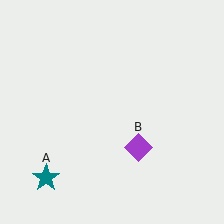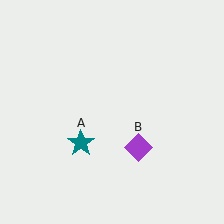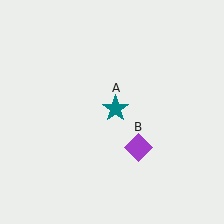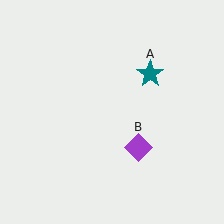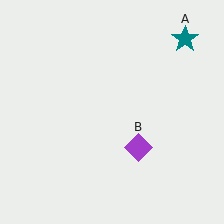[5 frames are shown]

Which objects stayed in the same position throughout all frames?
Purple diamond (object B) remained stationary.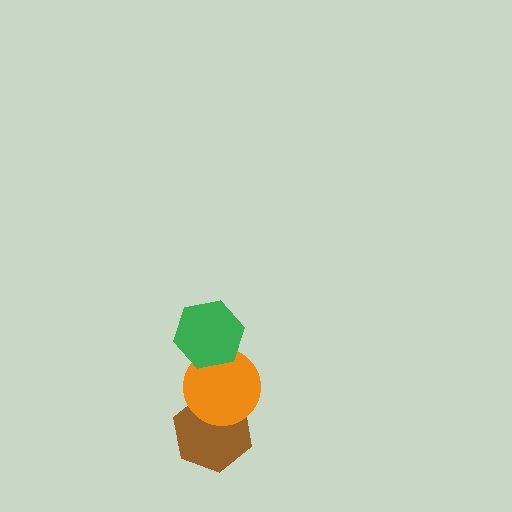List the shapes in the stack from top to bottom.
From top to bottom: the green hexagon, the orange circle, the brown hexagon.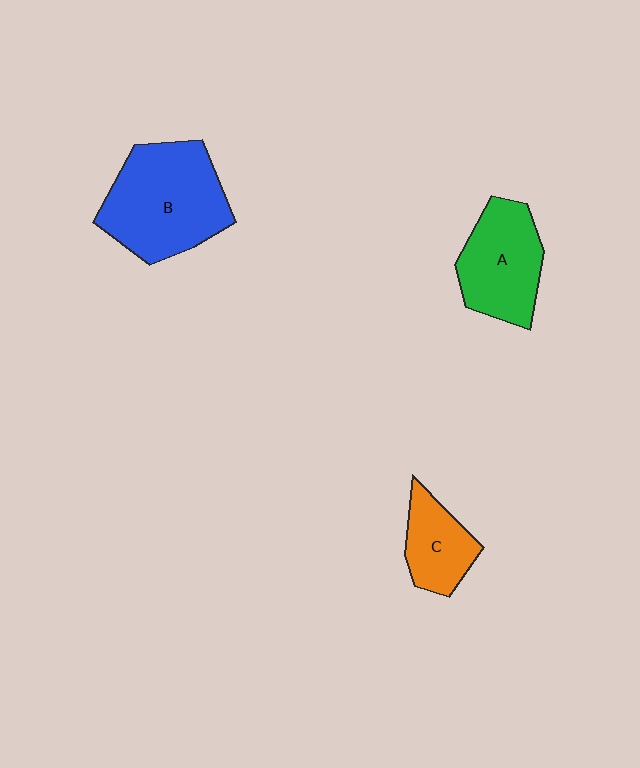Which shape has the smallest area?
Shape C (orange).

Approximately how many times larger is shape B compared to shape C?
Approximately 2.1 times.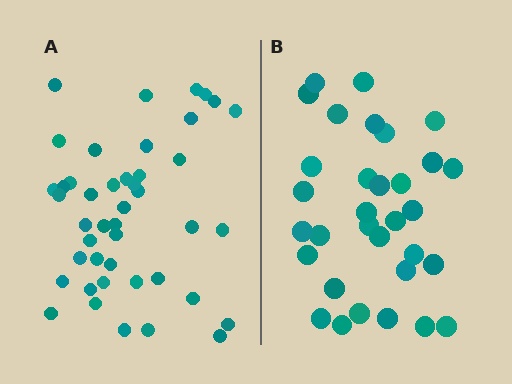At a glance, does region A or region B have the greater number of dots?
Region A (the left region) has more dots.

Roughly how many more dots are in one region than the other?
Region A has roughly 12 or so more dots than region B.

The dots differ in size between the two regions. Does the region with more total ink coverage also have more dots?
No. Region B has more total ink coverage because its dots are larger, but region A actually contains more individual dots. Total area can be misleading — the number of items is what matters here.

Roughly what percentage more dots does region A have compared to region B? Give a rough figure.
About 40% more.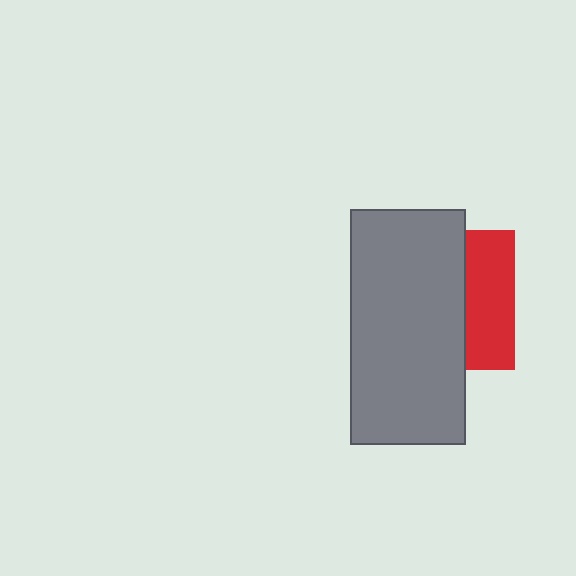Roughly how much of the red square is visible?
A small part of it is visible (roughly 36%).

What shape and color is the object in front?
The object in front is a gray rectangle.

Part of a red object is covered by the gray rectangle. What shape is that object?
It is a square.